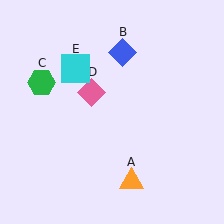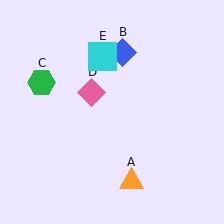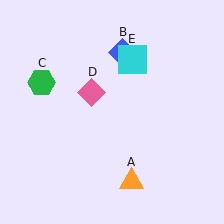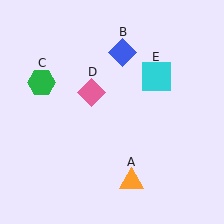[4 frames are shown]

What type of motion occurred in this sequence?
The cyan square (object E) rotated clockwise around the center of the scene.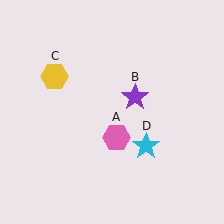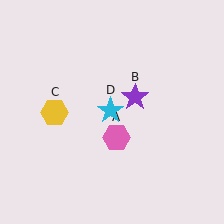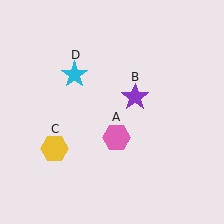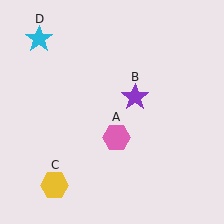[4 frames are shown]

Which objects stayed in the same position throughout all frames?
Pink hexagon (object A) and purple star (object B) remained stationary.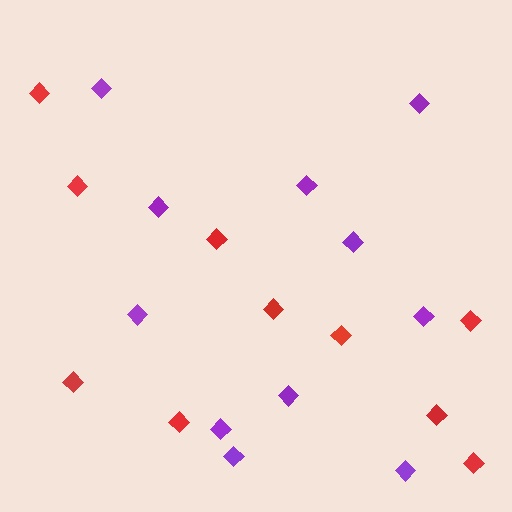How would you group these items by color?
There are 2 groups: one group of purple diamonds (11) and one group of red diamonds (10).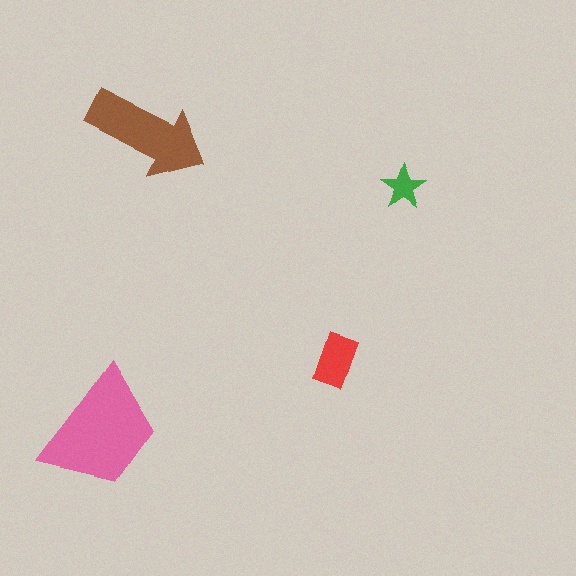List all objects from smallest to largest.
The green star, the red rectangle, the brown arrow, the pink trapezoid.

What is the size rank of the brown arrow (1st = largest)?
2nd.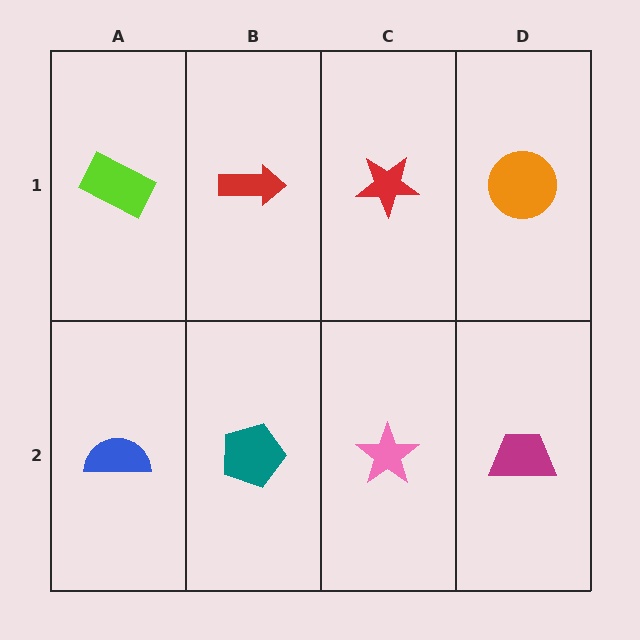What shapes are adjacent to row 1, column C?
A pink star (row 2, column C), a red arrow (row 1, column B), an orange circle (row 1, column D).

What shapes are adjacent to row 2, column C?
A red star (row 1, column C), a teal pentagon (row 2, column B), a magenta trapezoid (row 2, column D).